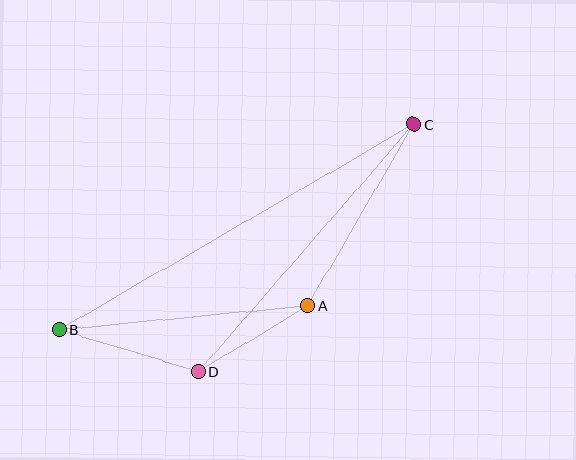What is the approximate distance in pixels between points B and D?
The distance between B and D is approximately 145 pixels.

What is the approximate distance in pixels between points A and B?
The distance between A and B is approximately 250 pixels.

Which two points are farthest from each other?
Points B and C are farthest from each other.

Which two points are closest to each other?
Points A and D are closest to each other.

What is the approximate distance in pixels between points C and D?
The distance between C and D is approximately 328 pixels.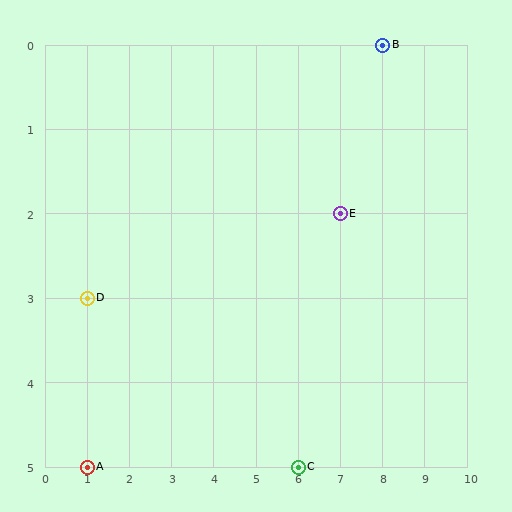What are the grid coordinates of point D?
Point D is at grid coordinates (1, 3).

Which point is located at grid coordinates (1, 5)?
Point A is at (1, 5).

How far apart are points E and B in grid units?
Points E and B are 1 column and 2 rows apart (about 2.2 grid units diagonally).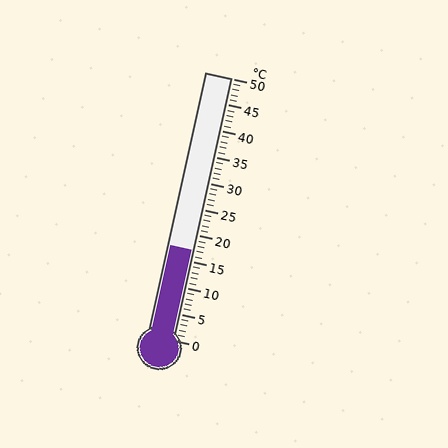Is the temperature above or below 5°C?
The temperature is above 5°C.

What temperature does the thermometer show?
The thermometer shows approximately 17°C.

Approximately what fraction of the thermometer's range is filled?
The thermometer is filled to approximately 35% of its range.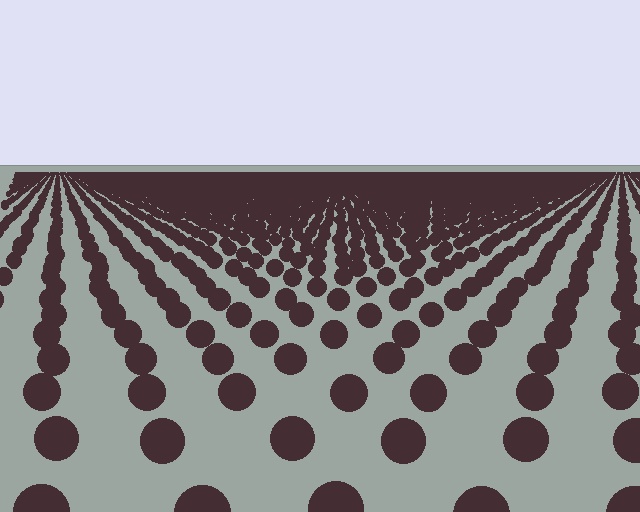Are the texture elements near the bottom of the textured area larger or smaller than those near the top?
Larger. Near the bottom, elements are closer to the viewer and appear at a bigger on-screen size.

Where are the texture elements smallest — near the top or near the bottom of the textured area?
Near the top.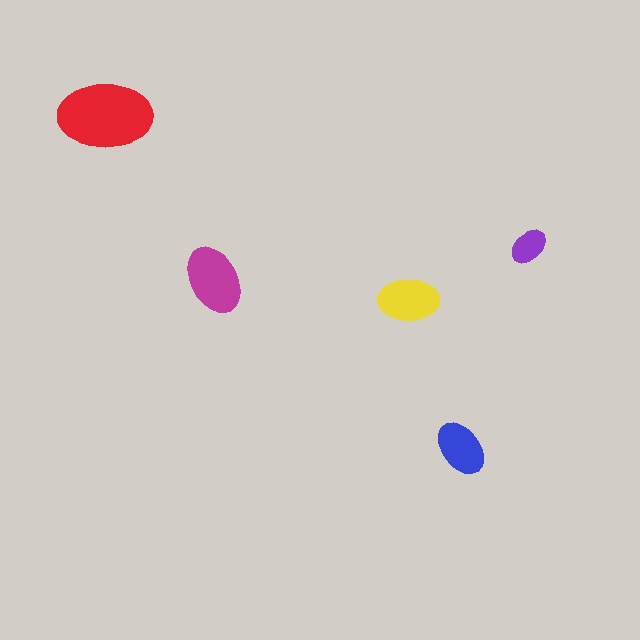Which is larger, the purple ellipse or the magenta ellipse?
The magenta one.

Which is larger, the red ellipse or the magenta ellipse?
The red one.